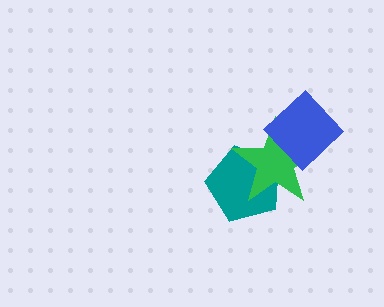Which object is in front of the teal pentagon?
The green star is in front of the teal pentagon.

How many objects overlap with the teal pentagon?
1 object overlaps with the teal pentagon.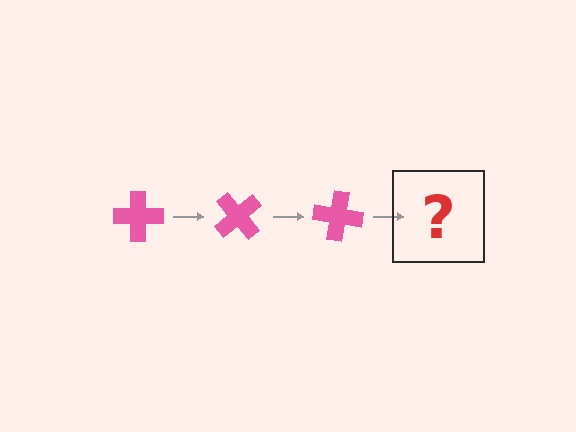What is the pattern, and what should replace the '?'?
The pattern is that the cross rotates 50 degrees each step. The '?' should be a pink cross rotated 150 degrees.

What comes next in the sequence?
The next element should be a pink cross rotated 150 degrees.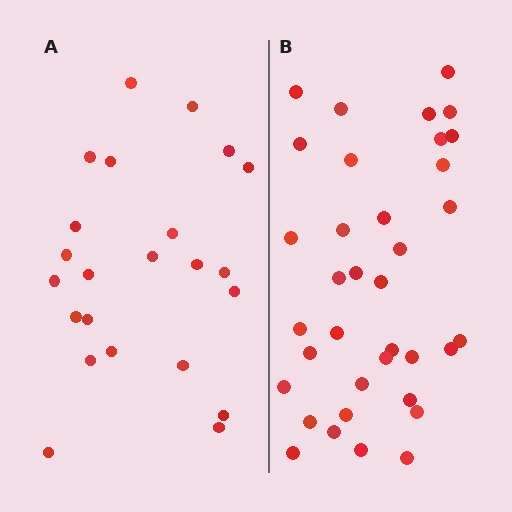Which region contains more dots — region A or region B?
Region B (the right region) has more dots.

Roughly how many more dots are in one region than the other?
Region B has approximately 15 more dots than region A.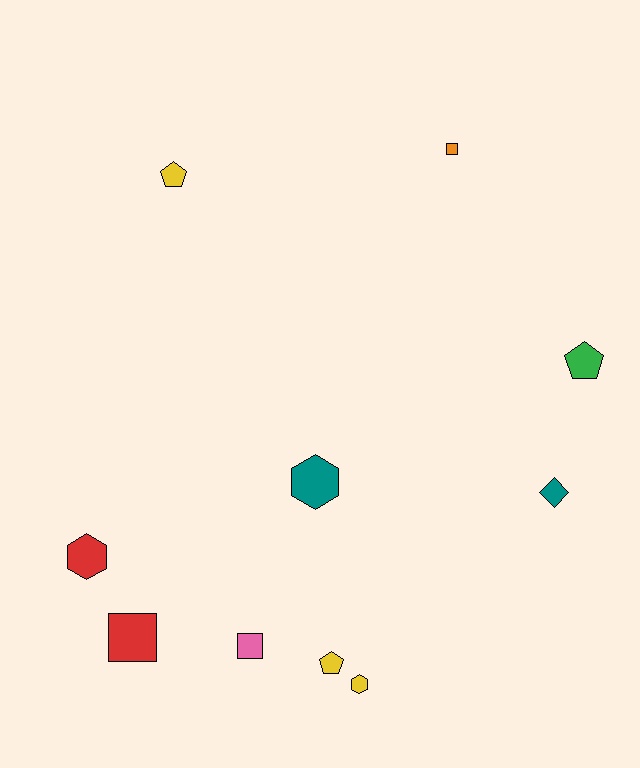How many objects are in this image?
There are 10 objects.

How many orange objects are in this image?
There is 1 orange object.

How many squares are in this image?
There are 3 squares.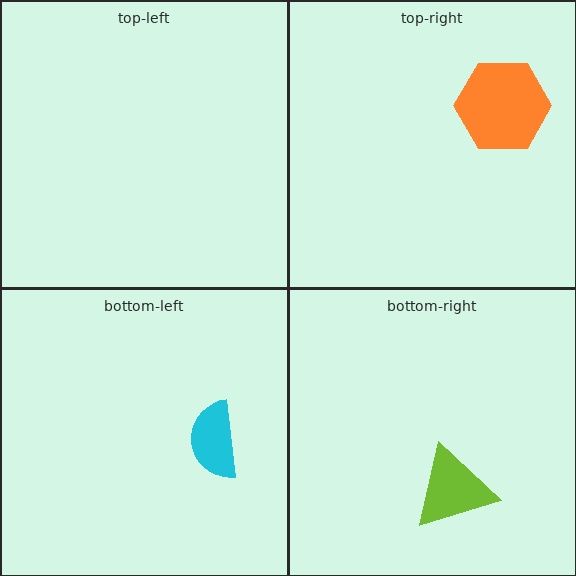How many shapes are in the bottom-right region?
1.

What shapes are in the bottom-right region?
The lime triangle.